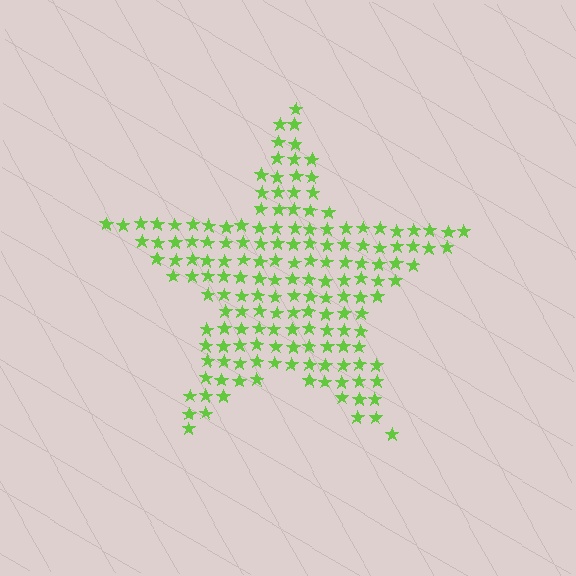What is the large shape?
The large shape is a star.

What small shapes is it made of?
It is made of small stars.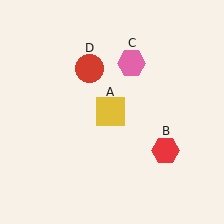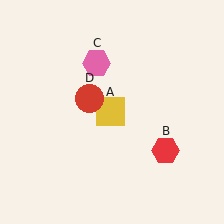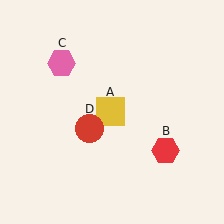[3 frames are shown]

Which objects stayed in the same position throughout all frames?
Yellow square (object A) and red hexagon (object B) remained stationary.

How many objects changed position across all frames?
2 objects changed position: pink hexagon (object C), red circle (object D).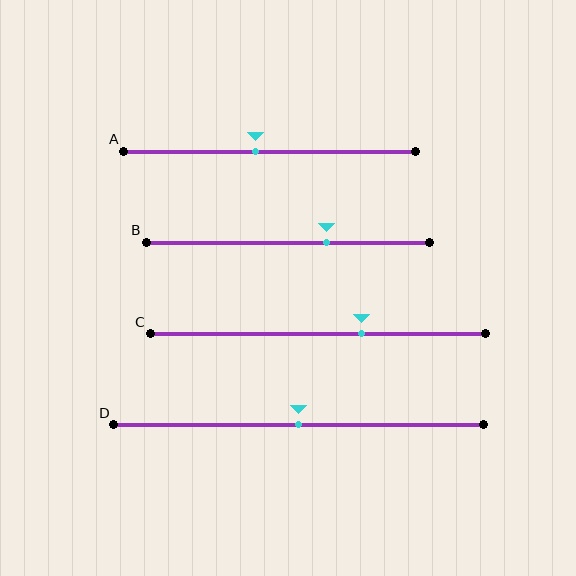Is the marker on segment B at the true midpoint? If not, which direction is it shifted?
No, the marker on segment B is shifted to the right by about 14% of the segment length.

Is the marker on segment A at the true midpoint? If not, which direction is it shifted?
No, the marker on segment A is shifted to the left by about 5% of the segment length.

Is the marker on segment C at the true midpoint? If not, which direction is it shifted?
No, the marker on segment C is shifted to the right by about 13% of the segment length.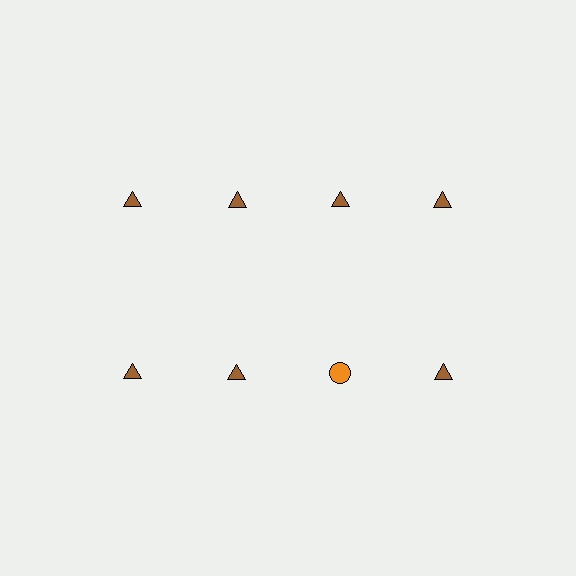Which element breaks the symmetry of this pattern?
The orange circle in the second row, center column breaks the symmetry. All other shapes are brown triangles.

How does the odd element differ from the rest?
It differs in both color (orange instead of brown) and shape (circle instead of triangle).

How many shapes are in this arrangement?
There are 8 shapes arranged in a grid pattern.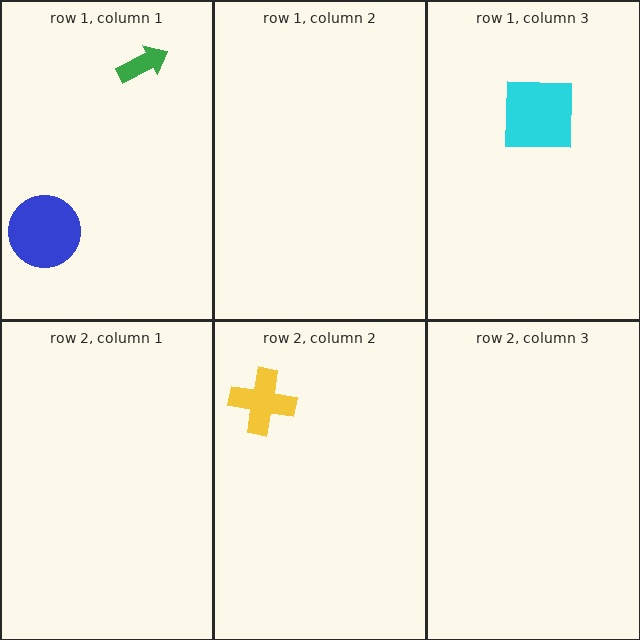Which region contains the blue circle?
The row 1, column 1 region.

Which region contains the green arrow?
The row 1, column 1 region.